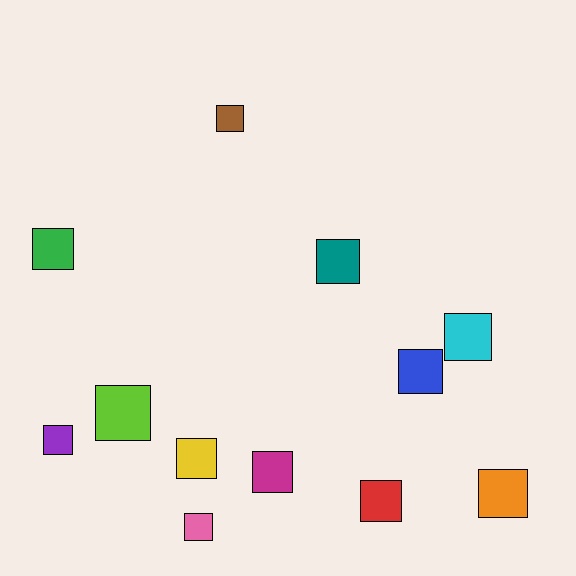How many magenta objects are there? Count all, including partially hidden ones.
There is 1 magenta object.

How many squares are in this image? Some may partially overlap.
There are 12 squares.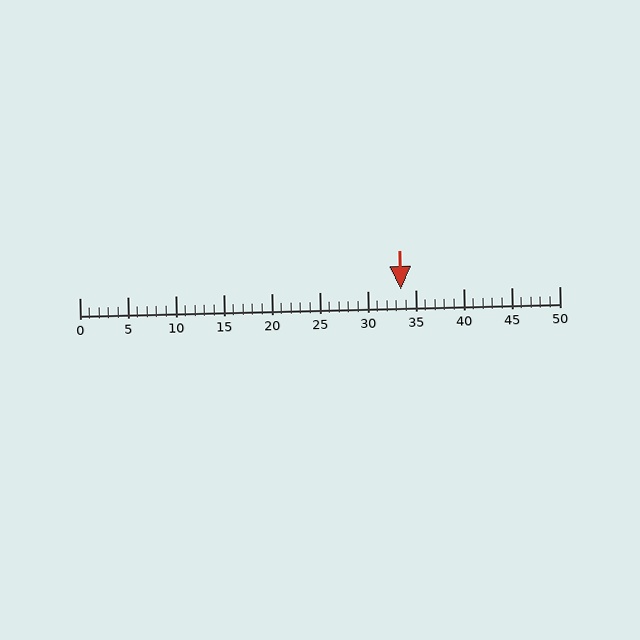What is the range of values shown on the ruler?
The ruler shows values from 0 to 50.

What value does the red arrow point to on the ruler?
The red arrow points to approximately 34.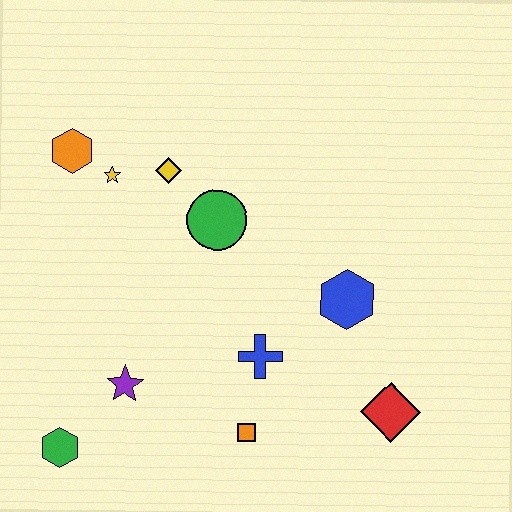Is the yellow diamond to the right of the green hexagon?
Yes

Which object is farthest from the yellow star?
The red diamond is farthest from the yellow star.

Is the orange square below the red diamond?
Yes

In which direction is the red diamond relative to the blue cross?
The red diamond is to the right of the blue cross.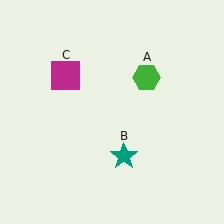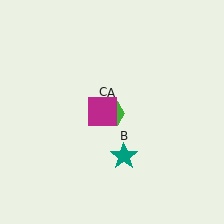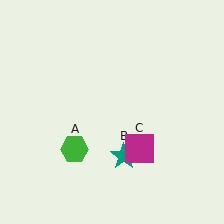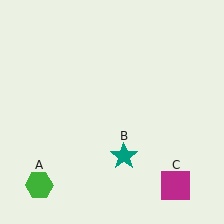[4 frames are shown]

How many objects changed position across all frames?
2 objects changed position: green hexagon (object A), magenta square (object C).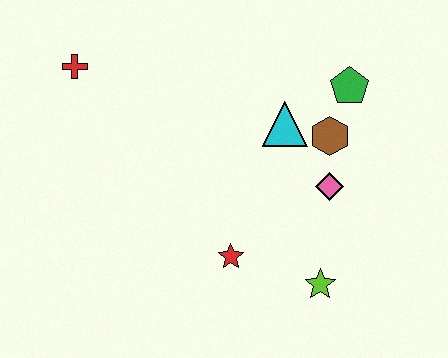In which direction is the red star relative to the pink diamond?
The red star is to the left of the pink diamond.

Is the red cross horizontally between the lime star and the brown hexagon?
No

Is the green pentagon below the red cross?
Yes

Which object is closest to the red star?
The lime star is closest to the red star.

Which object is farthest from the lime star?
The red cross is farthest from the lime star.